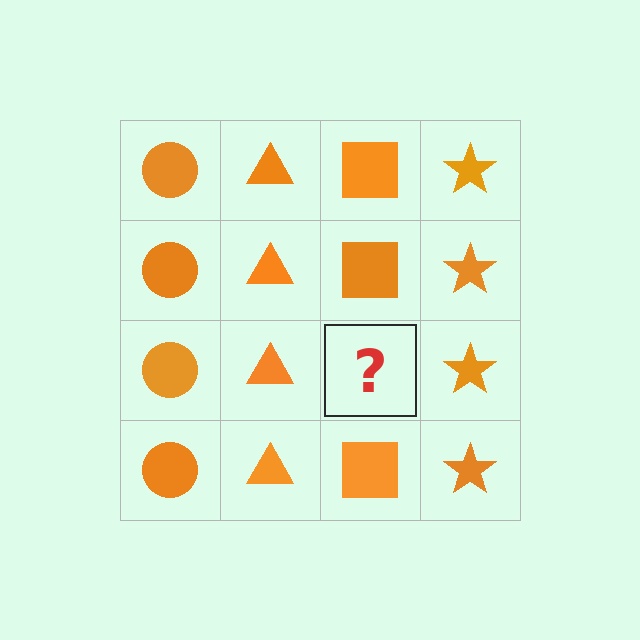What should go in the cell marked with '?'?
The missing cell should contain an orange square.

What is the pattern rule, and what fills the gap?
The rule is that each column has a consistent shape. The gap should be filled with an orange square.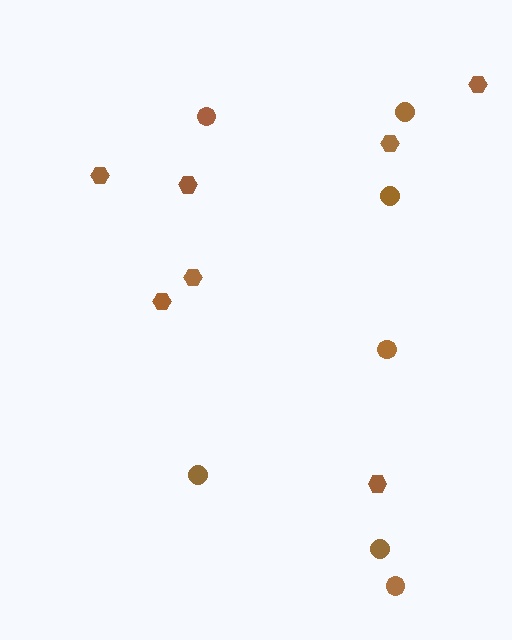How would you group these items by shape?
There are 2 groups: one group of circles (7) and one group of hexagons (7).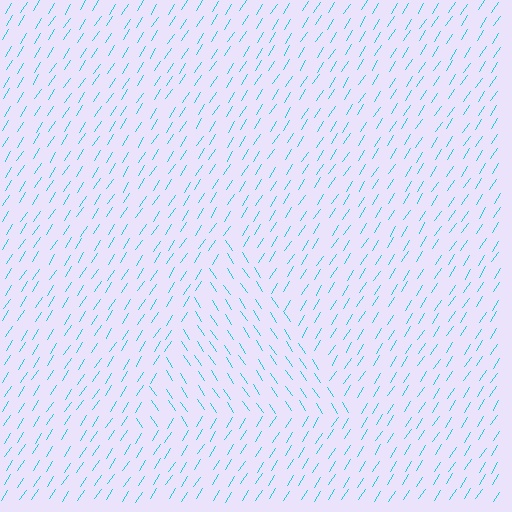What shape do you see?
I see a triangle.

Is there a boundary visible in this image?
Yes, there is a texture boundary formed by a change in line orientation.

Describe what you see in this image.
The image is filled with small cyan line segments. A triangle region in the image has lines oriented differently from the surrounding lines, creating a visible texture boundary.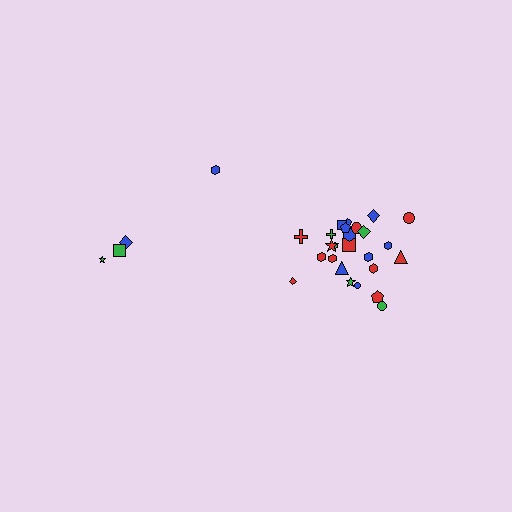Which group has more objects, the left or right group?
The right group.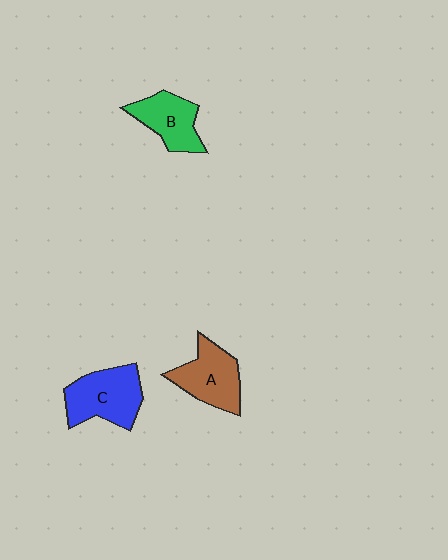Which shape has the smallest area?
Shape B (green).